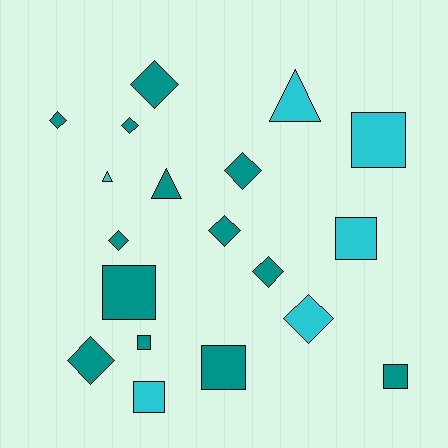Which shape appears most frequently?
Diamond, with 9 objects.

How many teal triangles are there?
There is 1 teal triangle.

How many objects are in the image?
There are 19 objects.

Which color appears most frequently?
Teal, with 13 objects.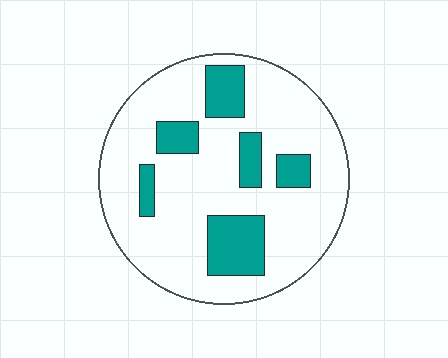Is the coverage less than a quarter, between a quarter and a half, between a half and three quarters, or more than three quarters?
Less than a quarter.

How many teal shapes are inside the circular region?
6.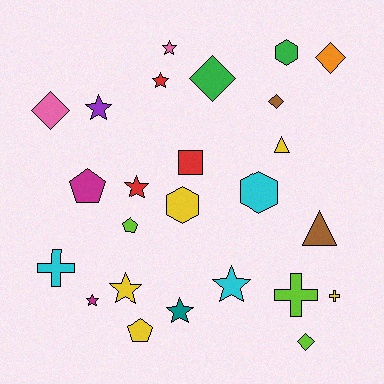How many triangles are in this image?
There are 2 triangles.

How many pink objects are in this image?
There are 2 pink objects.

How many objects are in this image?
There are 25 objects.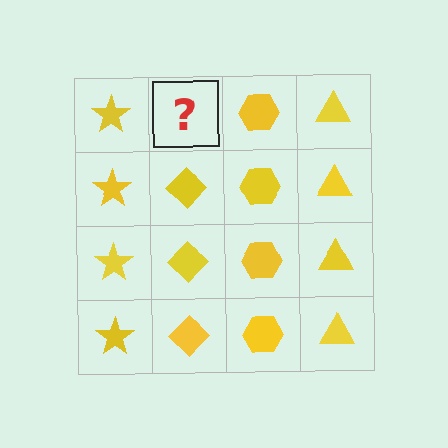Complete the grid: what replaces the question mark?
The question mark should be replaced with a yellow diamond.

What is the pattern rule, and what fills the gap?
The rule is that each column has a consistent shape. The gap should be filled with a yellow diamond.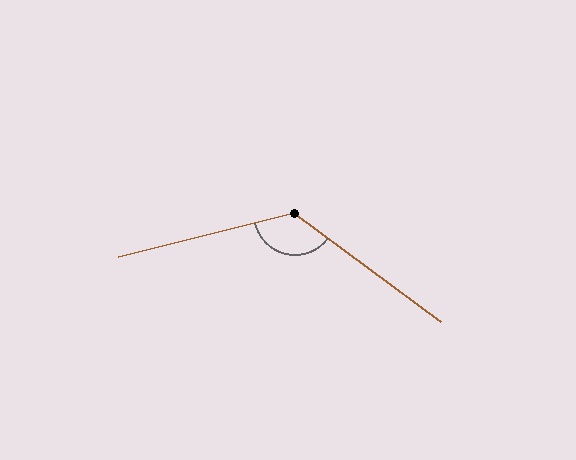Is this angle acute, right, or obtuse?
It is obtuse.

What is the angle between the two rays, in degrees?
Approximately 129 degrees.